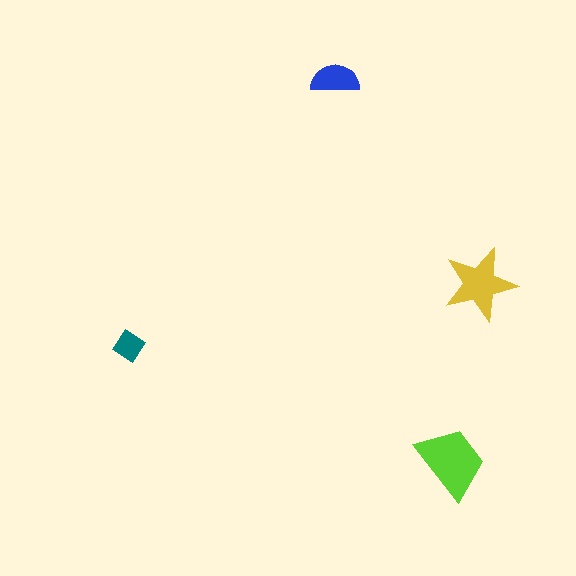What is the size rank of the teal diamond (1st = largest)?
4th.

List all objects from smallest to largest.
The teal diamond, the blue semicircle, the yellow star, the lime trapezoid.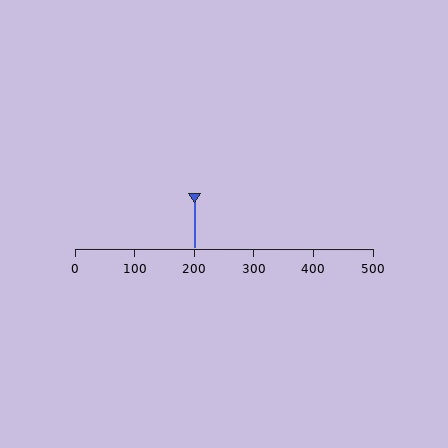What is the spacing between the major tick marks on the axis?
The major ticks are spaced 100 apart.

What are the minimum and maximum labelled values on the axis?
The axis runs from 0 to 500.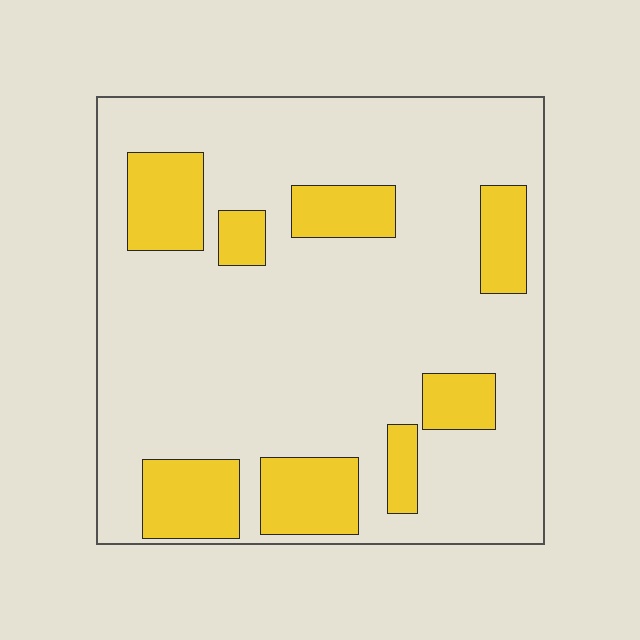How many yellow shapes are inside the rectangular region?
8.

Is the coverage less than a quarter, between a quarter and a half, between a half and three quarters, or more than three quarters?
Less than a quarter.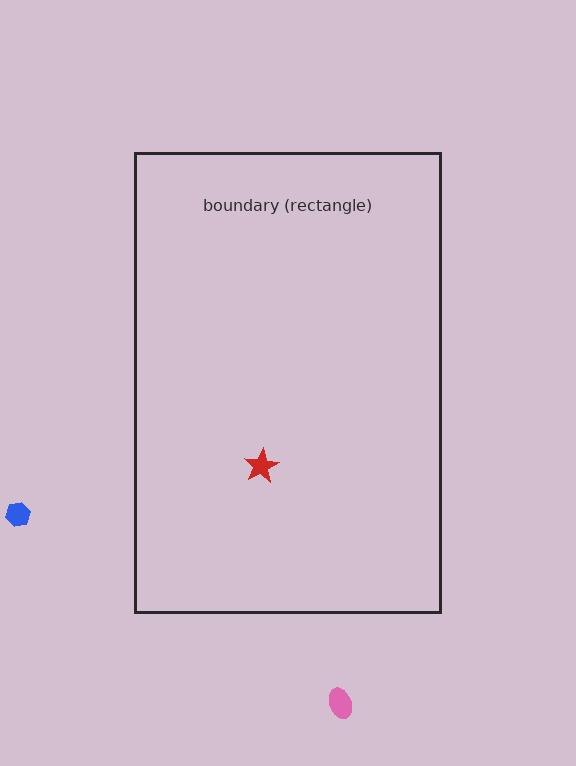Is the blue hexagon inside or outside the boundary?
Outside.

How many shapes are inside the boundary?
1 inside, 2 outside.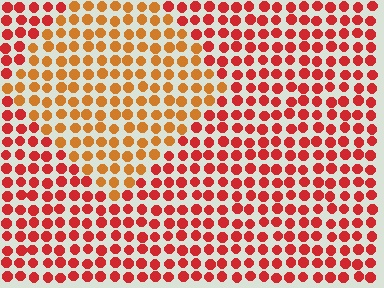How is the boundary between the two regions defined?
The boundary is defined purely by a slight shift in hue (about 32 degrees). Spacing, size, and orientation are identical on both sides.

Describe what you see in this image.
The image is filled with small red elements in a uniform arrangement. A diamond-shaped region is visible where the elements are tinted to a slightly different hue, forming a subtle color boundary.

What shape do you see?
I see a diamond.